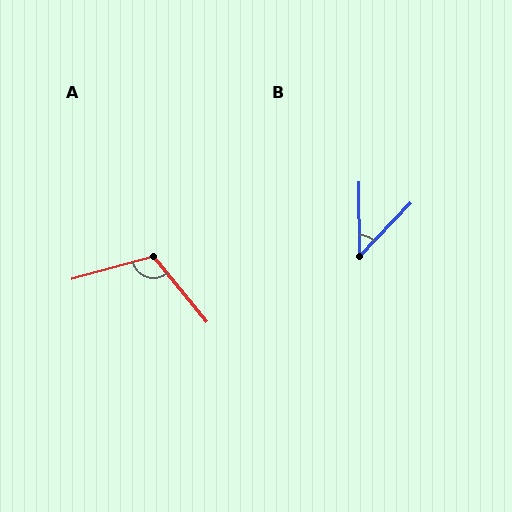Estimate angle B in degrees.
Approximately 44 degrees.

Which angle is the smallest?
B, at approximately 44 degrees.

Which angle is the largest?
A, at approximately 114 degrees.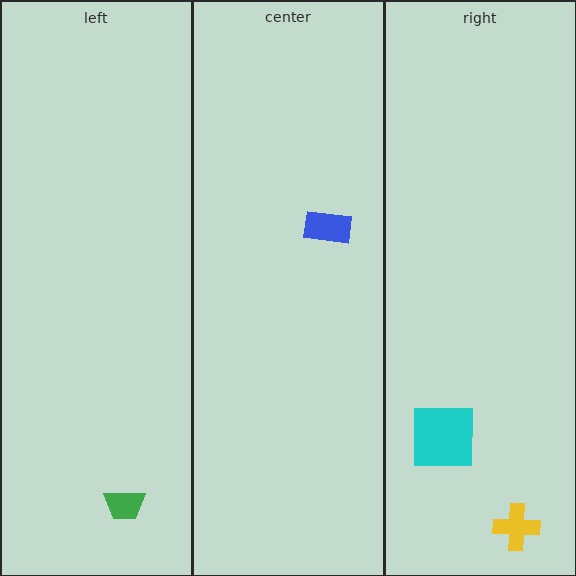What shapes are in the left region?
The green trapezoid.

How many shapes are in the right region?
2.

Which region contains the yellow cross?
The right region.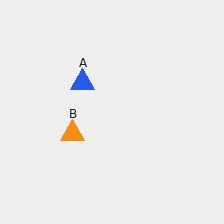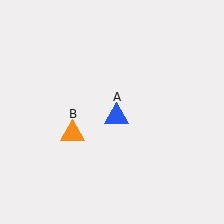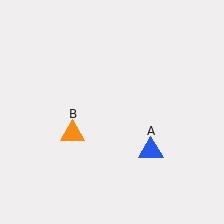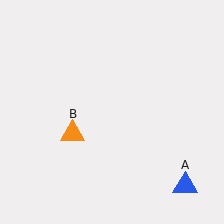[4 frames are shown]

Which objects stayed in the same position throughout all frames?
Orange triangle (object B) remained stationary.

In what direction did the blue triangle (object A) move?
The blue triangle (object A) moved down and to the right.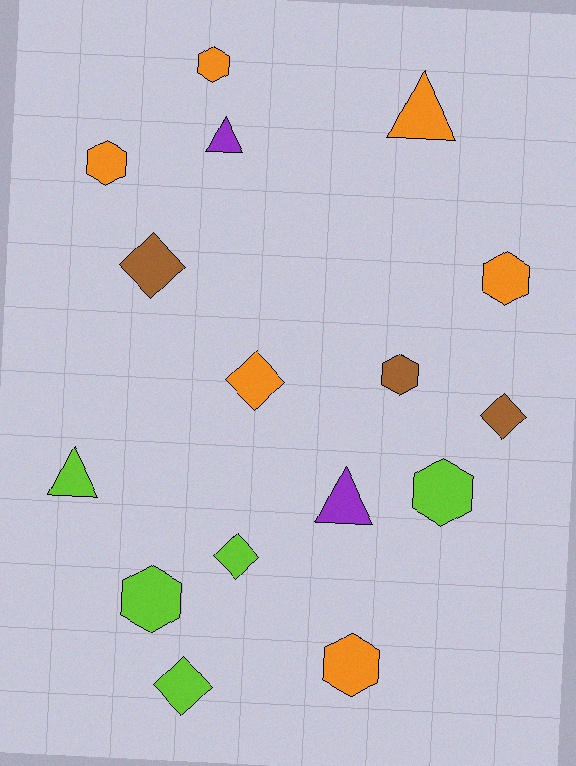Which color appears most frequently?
Orange, with 6 objects.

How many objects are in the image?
There are 16 objects.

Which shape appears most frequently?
Hexagon, with 7 objects.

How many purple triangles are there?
There are 2 purple triangles.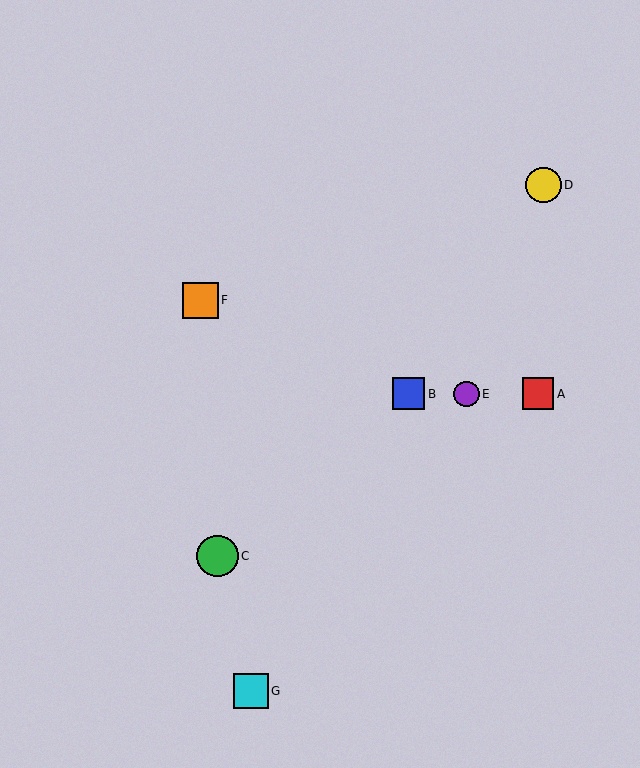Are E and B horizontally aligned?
Yes, both are at y≈394.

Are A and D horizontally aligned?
No, A is at y≈394 and D is at y≈185.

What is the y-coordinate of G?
Object G is at y≈691.